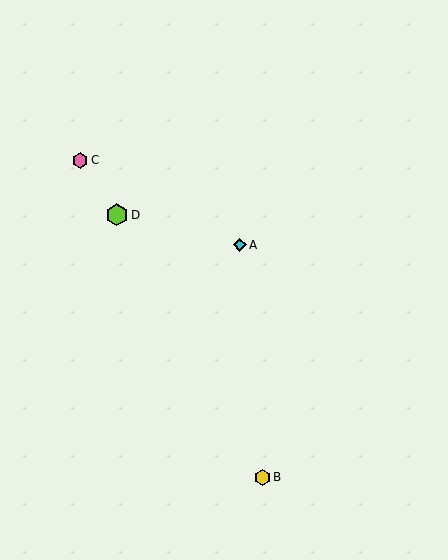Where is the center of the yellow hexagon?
The center of the yellow hexagon is at (262, 477).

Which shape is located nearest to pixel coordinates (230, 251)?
The cyan diamond (labeled A) at (240, 245) is nearest to that location.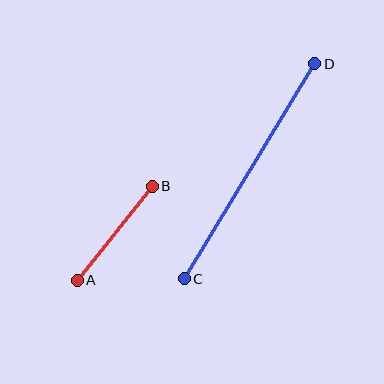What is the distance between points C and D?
The distance is approximately 251 pixels.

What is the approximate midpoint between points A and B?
The midpoint is at approximately (115, 233) pixels.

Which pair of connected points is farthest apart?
Points C and D are farthest apart.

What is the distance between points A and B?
The distance is approximately 120 pixels.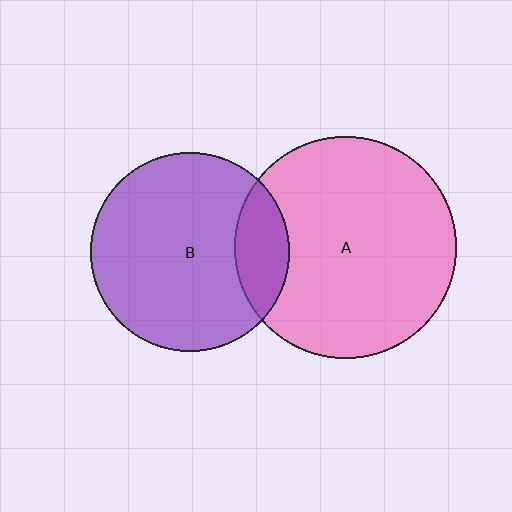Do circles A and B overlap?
Yes.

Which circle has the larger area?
Circle A (pink).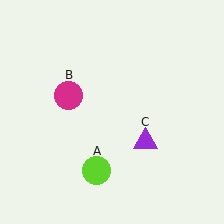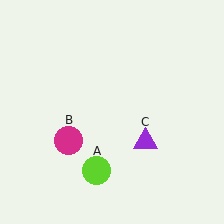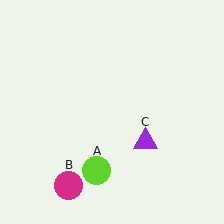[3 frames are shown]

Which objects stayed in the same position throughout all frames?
Lime circle (object A) and purple triangle (object C) remained stationary.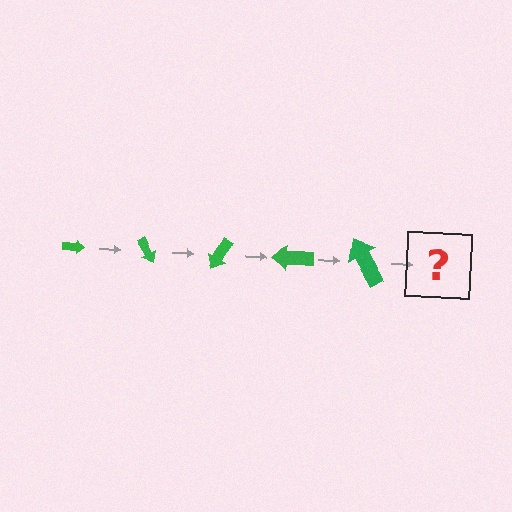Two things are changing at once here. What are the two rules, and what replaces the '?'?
The two rules are that the arrow grows larger each step and it rotates 60 degrees each step. The '?' should be an arrow, larger than the previous one and rotated 300 degrees from the start.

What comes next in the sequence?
The next element should be an arrow, larger than the previous one and rotated 300 degrees from the start.